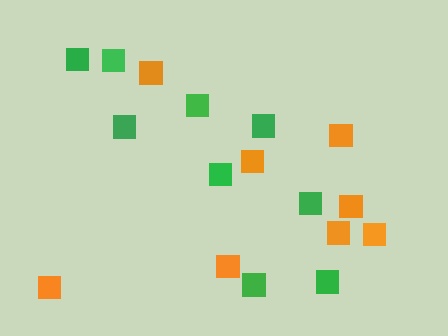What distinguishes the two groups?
There are 2 groups: one group of orange squares (8) and one group of green squares (9).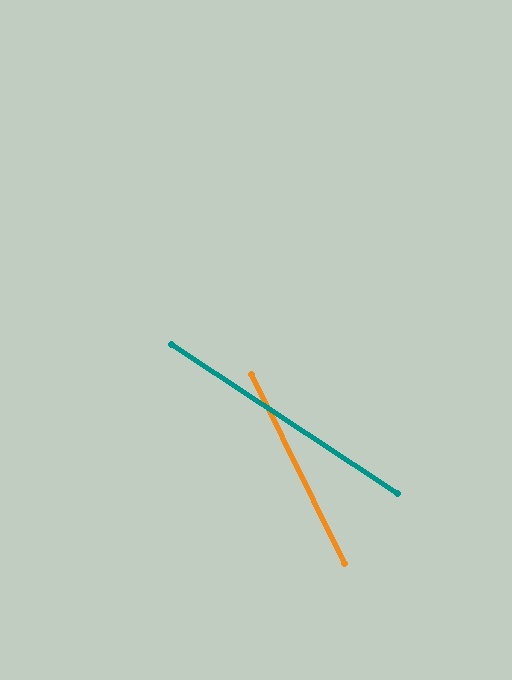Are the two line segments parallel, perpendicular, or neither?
Neither parallel nor perpendicular — they differ by about 31°.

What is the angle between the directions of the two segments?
Approximately 31 degrees.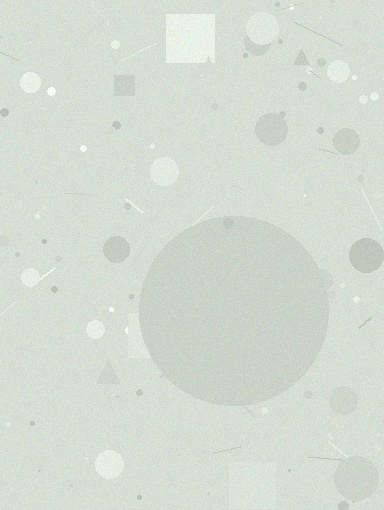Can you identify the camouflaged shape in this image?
The camouflaged shape is a circle.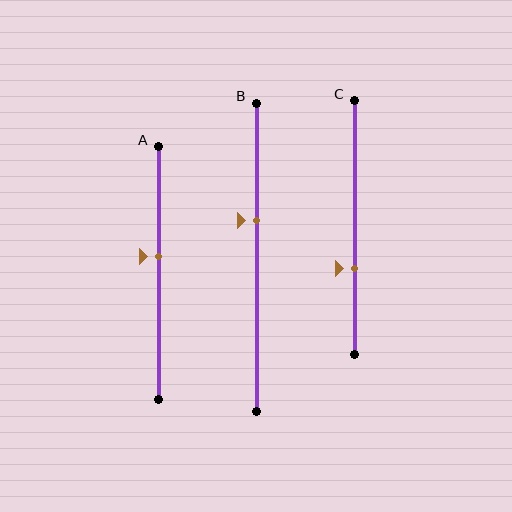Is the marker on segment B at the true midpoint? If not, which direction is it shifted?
No, the marker on segment B is shifted upward by about 12% of the segment length.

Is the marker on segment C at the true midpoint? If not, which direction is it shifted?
No, the marker on segment C is shifted downward by about 16% of the segment length.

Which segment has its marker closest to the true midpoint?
Segment A has its marker closest to the true midpoint.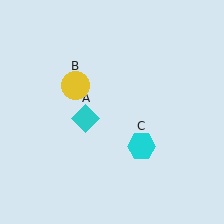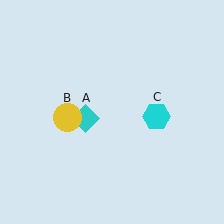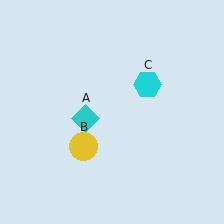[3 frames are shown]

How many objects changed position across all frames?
2 objects changed position: yellow circle (object B), cyan hexagon (object C).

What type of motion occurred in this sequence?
The yellow circle (object B), cyan hexagon (object C) rotated counterclockwise around the center of the scene.